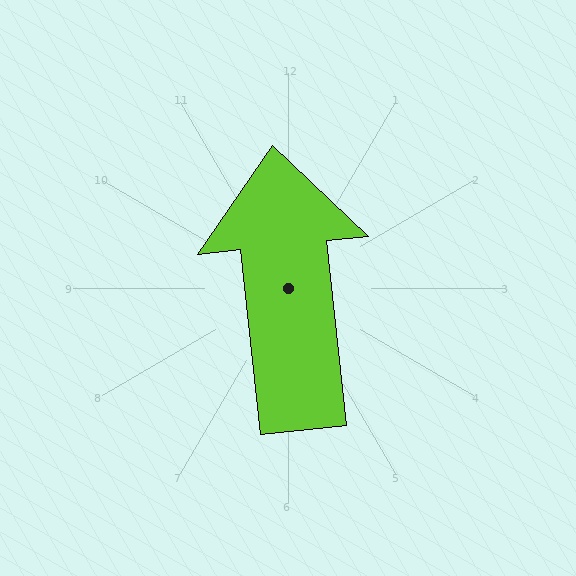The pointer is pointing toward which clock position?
Roughly 12 o'clock.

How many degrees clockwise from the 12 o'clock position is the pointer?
Approximately 354 degrees.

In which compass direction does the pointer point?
North.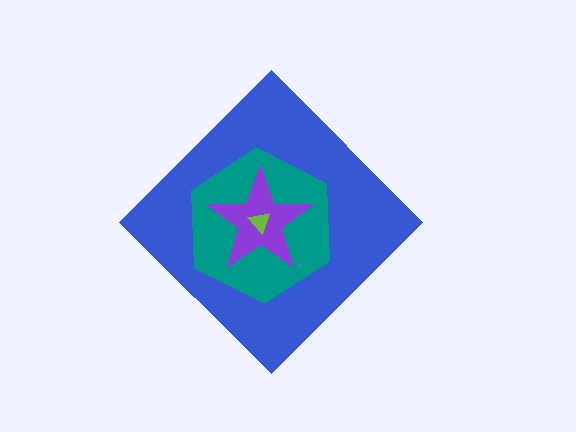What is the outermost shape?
The blue diamond.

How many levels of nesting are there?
4.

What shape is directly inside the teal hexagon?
The purple star.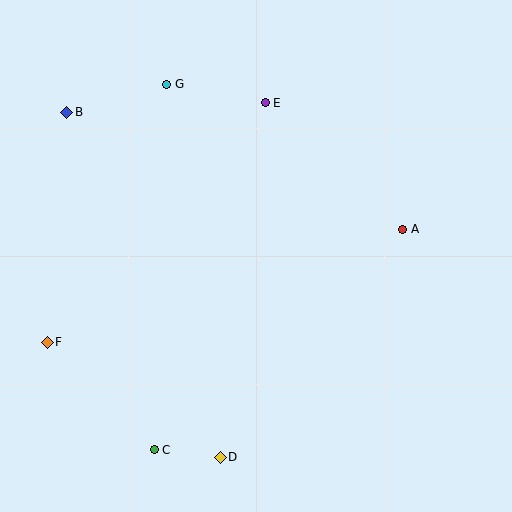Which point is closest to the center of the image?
Point A at (403, 229) is closest to the center.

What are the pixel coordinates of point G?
Point G is at (167, 84).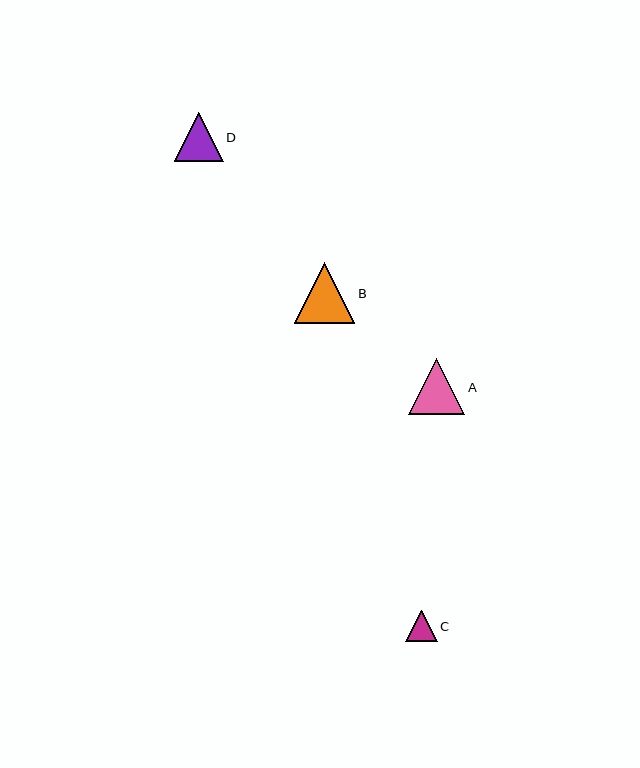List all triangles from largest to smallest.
From largest to smallest: B, A, D, C.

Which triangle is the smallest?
Triangle C is the smallest with a size of approximately 31 pixels.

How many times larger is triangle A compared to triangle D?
Triangle A is approximately 1.2 times the size of triangle D.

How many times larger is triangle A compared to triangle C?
Triangle A is approximately 1.8 times the size of triangle C.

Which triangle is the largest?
Triangle B is the largest with a size of approximately 60 pixels.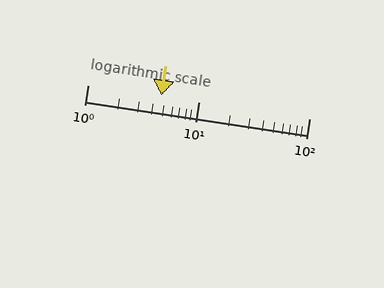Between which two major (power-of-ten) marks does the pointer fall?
The pointer is between 1 and 10.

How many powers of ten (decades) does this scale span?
The scale spans 2 decades, from 1 to 100.